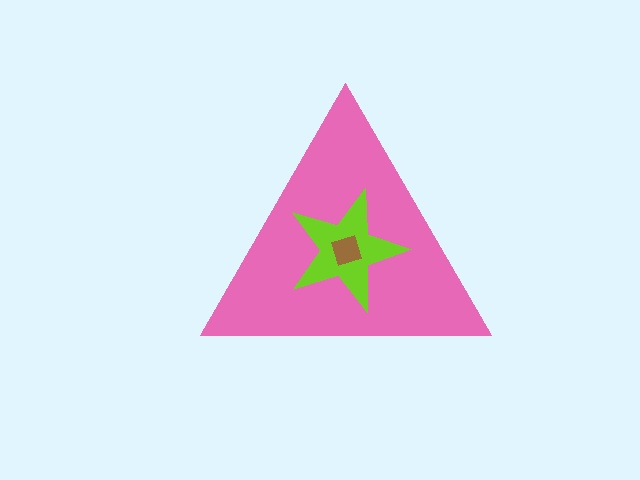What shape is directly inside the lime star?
The brown diamond.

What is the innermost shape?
The brown diamond.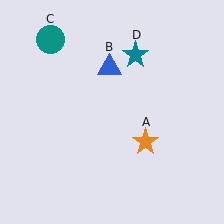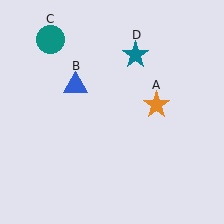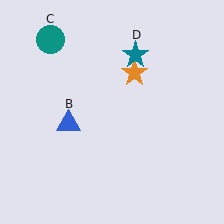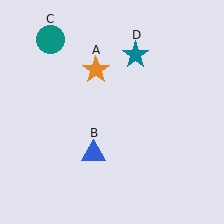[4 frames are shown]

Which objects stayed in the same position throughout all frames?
Teal circle (object C) and teal star (object D) remained stationary.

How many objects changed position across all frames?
2 objects changed position: orange star (object A), blue triangle (object B).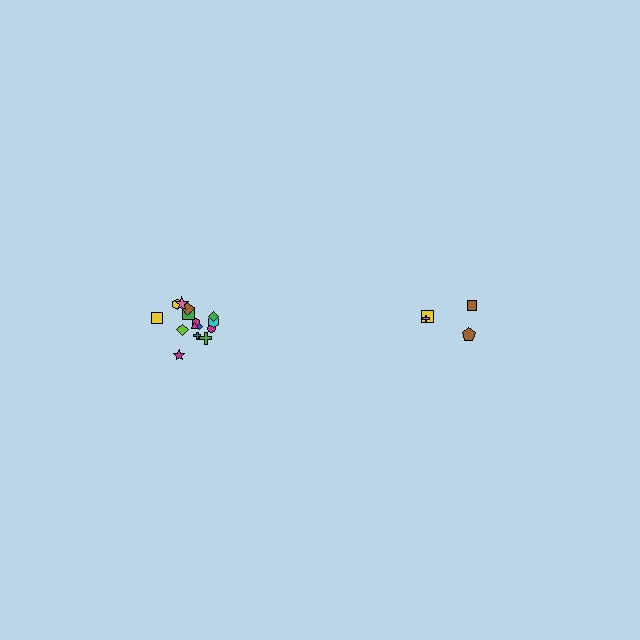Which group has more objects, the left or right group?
The left group.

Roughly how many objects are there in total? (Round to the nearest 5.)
Roughly 20 objects in total.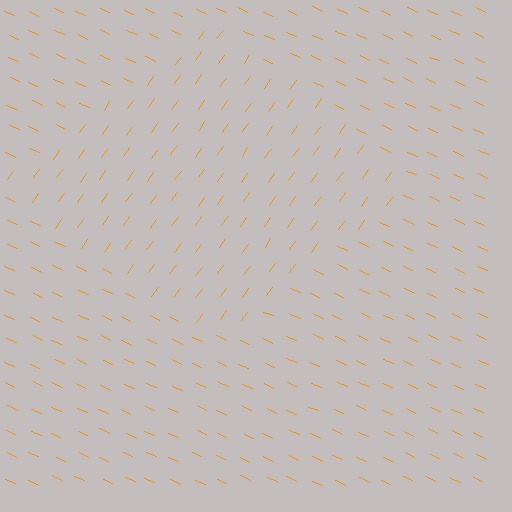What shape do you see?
I see a diamond.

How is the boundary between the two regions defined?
The boundary is defined purely by a change in line orientation (approximately 79 degrees difference). All lines are the same color and thickness.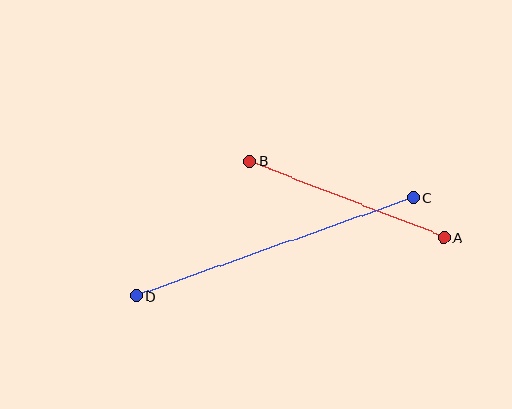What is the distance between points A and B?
The distance is approximately 208 pixels.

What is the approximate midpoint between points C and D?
The midpoint is at approximately (275, 247) pixels.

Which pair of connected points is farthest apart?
Points C and D are farthest apart.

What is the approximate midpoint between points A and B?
The midpoint is at approximately (347, 199) pixels.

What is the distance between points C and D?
The distance is approximately 294 pixels.